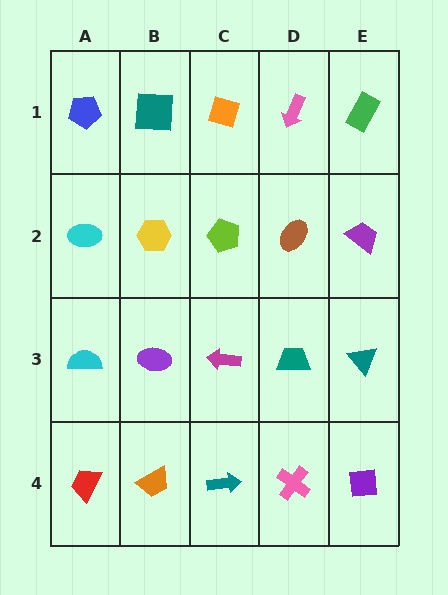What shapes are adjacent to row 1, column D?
A brown ellipse (row 2, column D), an orange diamond (row 1, column C), a green rectangle (row 1, column E).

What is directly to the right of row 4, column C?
A pink cross.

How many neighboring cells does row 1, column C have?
3.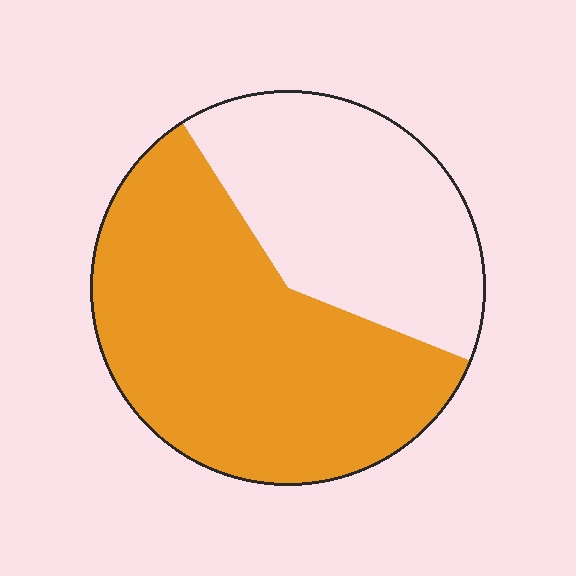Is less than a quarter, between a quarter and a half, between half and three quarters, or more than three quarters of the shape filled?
Between half and three quarters.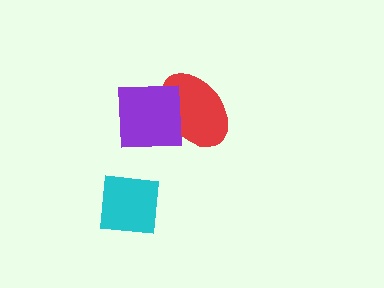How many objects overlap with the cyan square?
0 objects overlap with the cyan square.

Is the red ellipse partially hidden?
Yes, it is partially covered by another shape.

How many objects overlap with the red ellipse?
1 object overlaps with the red ellipse.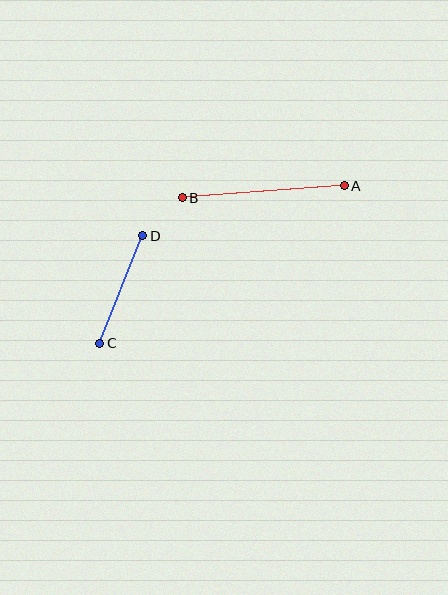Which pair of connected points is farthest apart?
Points A and B are farthest apart.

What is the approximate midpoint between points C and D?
The midpoint is at approximately (121, 290) pixels.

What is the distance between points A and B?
The distance is approximately 162 pixels.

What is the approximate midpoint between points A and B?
The midpoint is at approximately (263, 192) pixels.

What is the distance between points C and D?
The distance is approximately 116 pixels.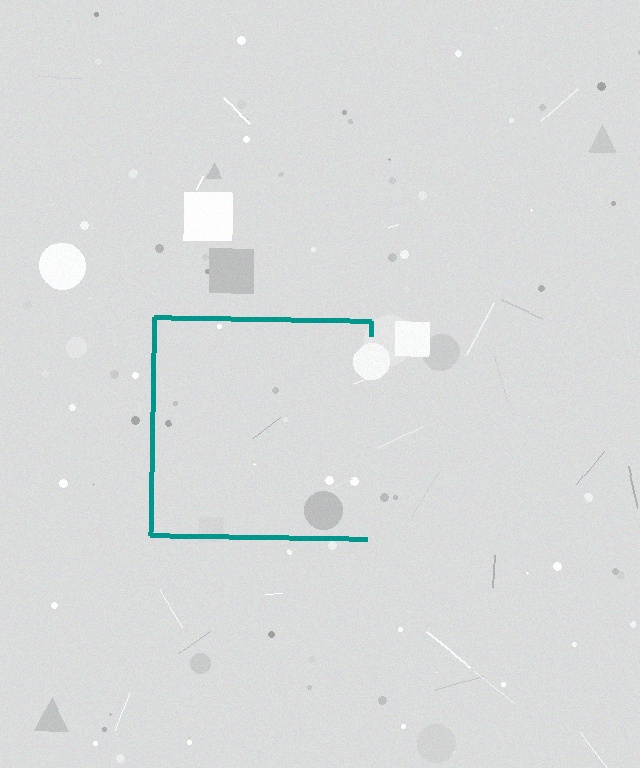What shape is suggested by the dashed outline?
The dashed outline suggests a square.